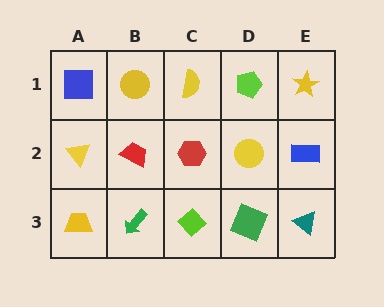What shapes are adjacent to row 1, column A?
A yellow triangle (row 2, column A), a yellow circle (row 1, column B).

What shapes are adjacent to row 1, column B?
A red trapezoid (row 2, column B), a blue square (row 1, column A), a yellow semicircle (row 1, column C).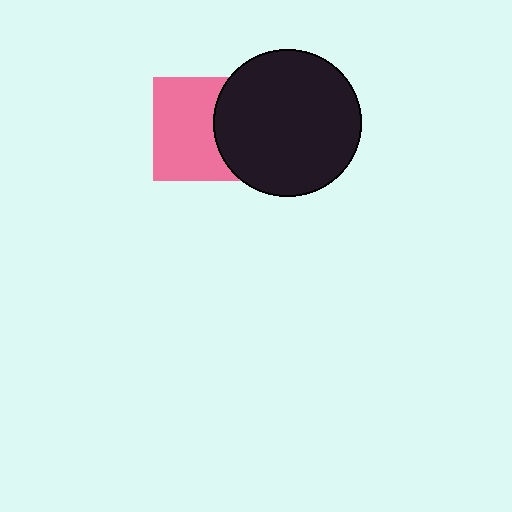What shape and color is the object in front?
The object in front is a black circle.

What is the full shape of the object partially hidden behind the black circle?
The partially hidden object is a pink square.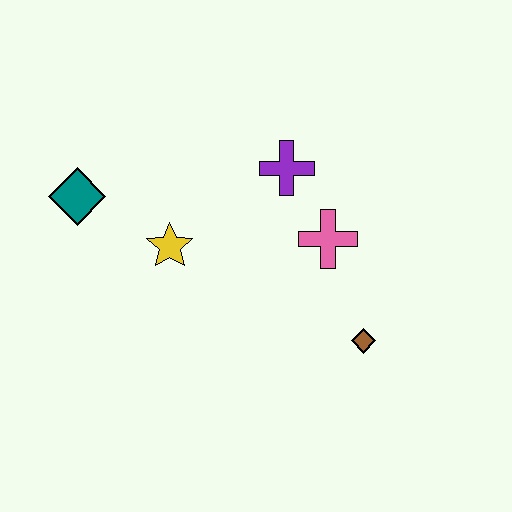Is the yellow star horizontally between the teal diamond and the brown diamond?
Yes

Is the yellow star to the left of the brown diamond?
Yes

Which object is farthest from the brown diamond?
The teal diamond is farthest from the brown diamond.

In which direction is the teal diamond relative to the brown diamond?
The teal diamond is to the left of the brown diamond.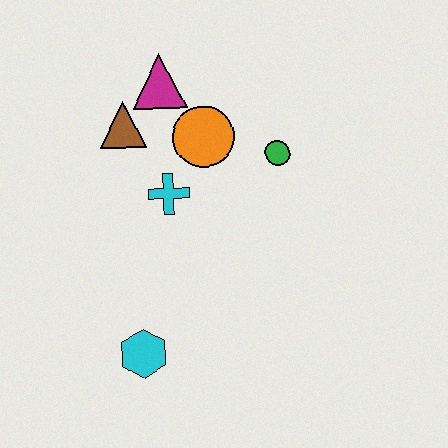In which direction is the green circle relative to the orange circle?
The green circle is to the right of the orange circle.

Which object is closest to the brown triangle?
The magenta triangle is closest to the brown triangle.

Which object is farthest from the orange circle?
The cyan hexagon is farthest from the orange circle.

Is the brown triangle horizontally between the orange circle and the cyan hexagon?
No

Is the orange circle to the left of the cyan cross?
No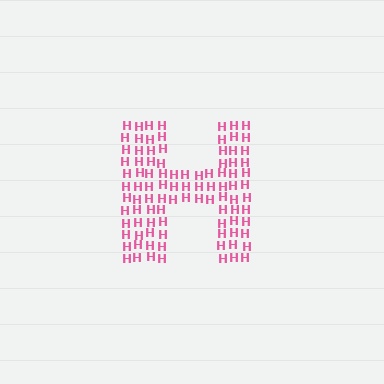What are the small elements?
The small elements are letter H's.